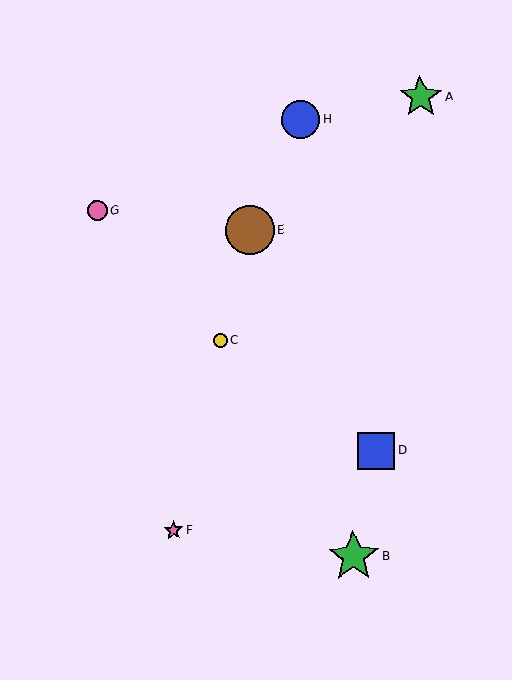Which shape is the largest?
The green star (labeled B) is the largest.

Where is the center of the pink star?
The center of the pink star is at (174, 530).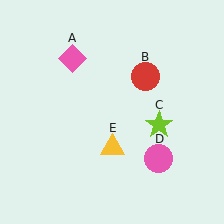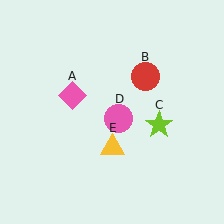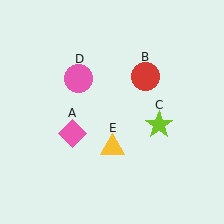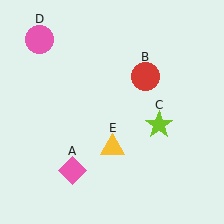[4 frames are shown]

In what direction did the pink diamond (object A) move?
The pink diamond (object A) moved down.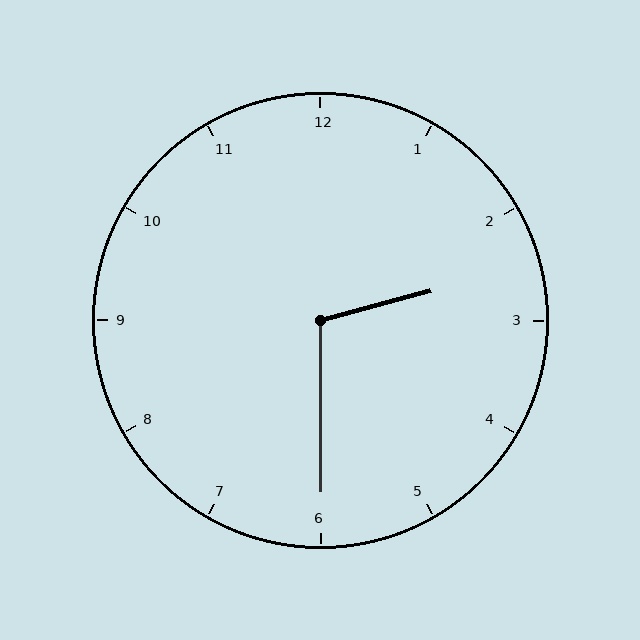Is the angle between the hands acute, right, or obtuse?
It is obtuse.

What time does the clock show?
2:30.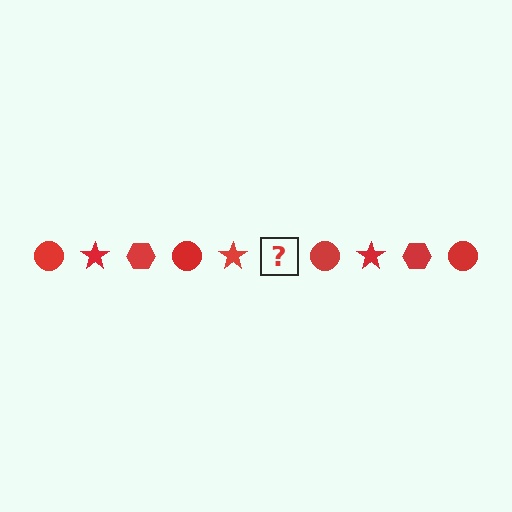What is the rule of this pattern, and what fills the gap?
The rule is that the pattern cycles through circle, star, hexagon shapes in red. The gap should be filled with a red hexagon.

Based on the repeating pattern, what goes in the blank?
The blank should be a red hexagon.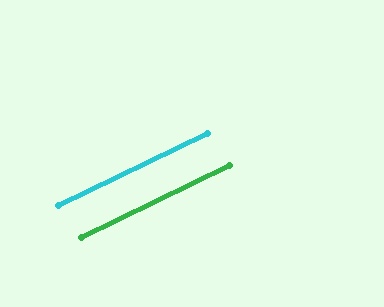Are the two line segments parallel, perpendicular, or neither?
Parallel — their directions differ by only 0.1°.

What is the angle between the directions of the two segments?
Approximately 0 degrees.